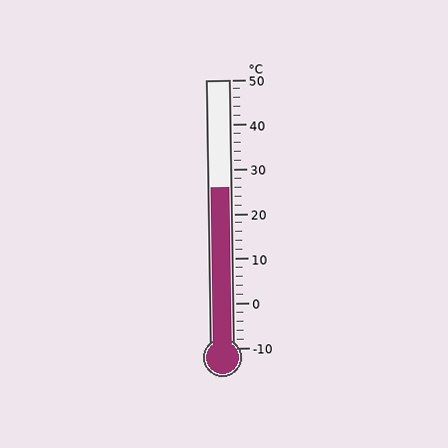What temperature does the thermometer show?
The thermometer shows approximately 26°C.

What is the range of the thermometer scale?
The thermometer scale ranges from -10°C to 50°C.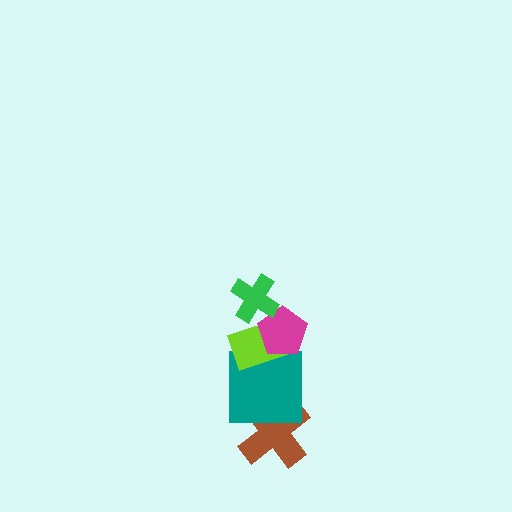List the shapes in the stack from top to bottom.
From top to bottom: the green cross, the magenta pentagon, the lime rectangle, the teal square, the brown cross.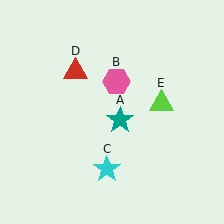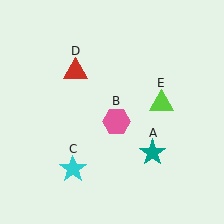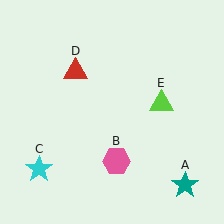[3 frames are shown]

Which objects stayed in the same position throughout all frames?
Red triangle (object D) and lime triangle (object E) remained stationary.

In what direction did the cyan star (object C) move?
The cyan star (object C) moved left.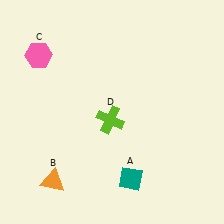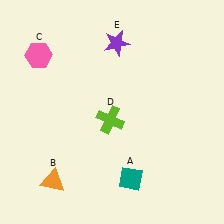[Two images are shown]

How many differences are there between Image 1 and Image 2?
There is 1 difference between the two images.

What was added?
A purple star (E) was added in Image 2.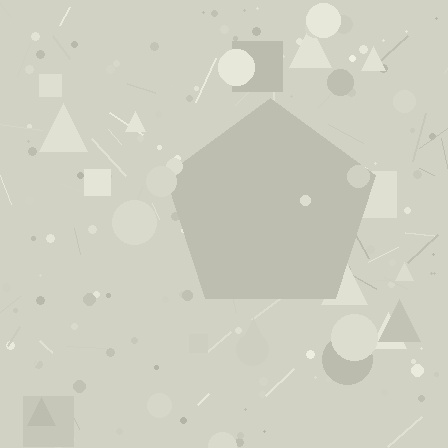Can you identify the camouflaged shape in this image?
The camouflaged shape is a pentagon.